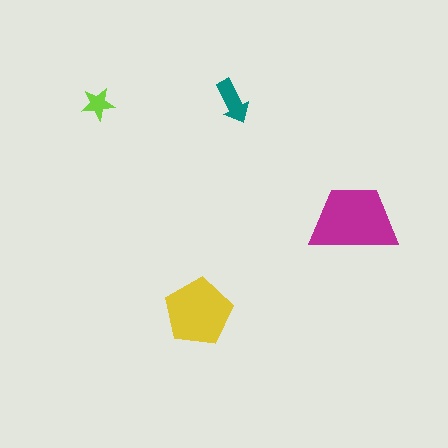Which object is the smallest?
The lime star.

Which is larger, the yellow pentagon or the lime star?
The yellow pentagon.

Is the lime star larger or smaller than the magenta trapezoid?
Smaller.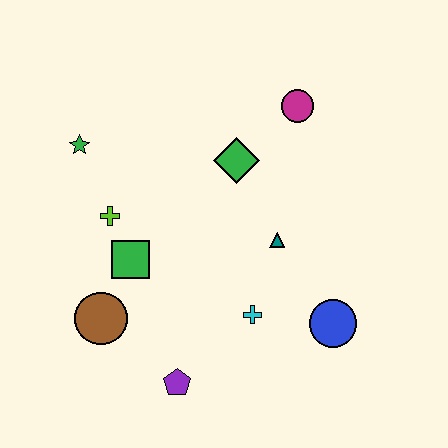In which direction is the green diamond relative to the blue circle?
The green diamond is above the blue circle.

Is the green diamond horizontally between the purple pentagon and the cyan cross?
Yes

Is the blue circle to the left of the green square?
No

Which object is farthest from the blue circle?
The green star is farthest from the blue circle.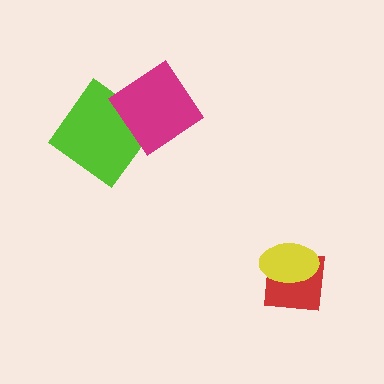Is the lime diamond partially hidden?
Yes, it is partially covered by another shape.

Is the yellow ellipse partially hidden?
No, no other shape covers it.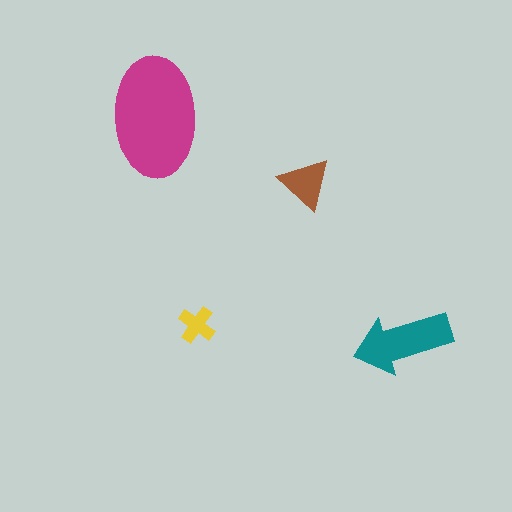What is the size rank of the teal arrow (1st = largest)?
2nd.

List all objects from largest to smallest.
The magenta ellipse, the teal arrow, the brown triangle, the yellow cross.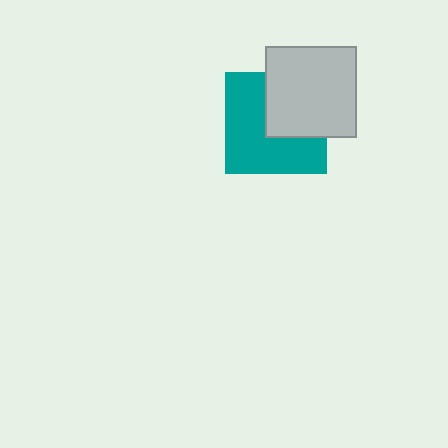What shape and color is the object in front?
The object in front is a light gray square.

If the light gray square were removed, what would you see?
You would see the complete teal square.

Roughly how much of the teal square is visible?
About half of it is visible (roughly 61%).